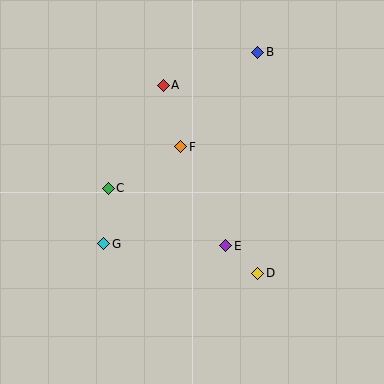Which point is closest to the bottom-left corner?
Point G is closest to the bottom-left corner.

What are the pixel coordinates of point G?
Point G is at (104, 244).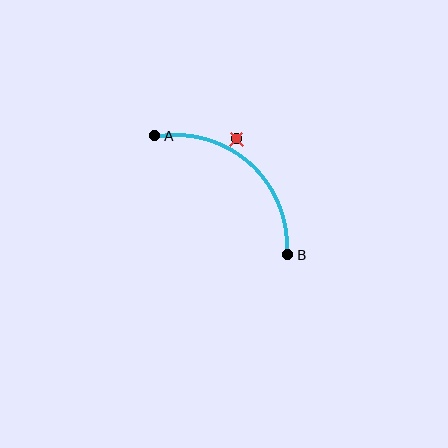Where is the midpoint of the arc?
The arc midpoint is the point on the curve farthest from the straight line joining A and B. It sits above and to the right of that line.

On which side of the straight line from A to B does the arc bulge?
The arc bulges above and to the right of the straight line connecting A and B.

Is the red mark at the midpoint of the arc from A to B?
No — the red mark does not lie on the arc at all. It sits slightly outside the curve.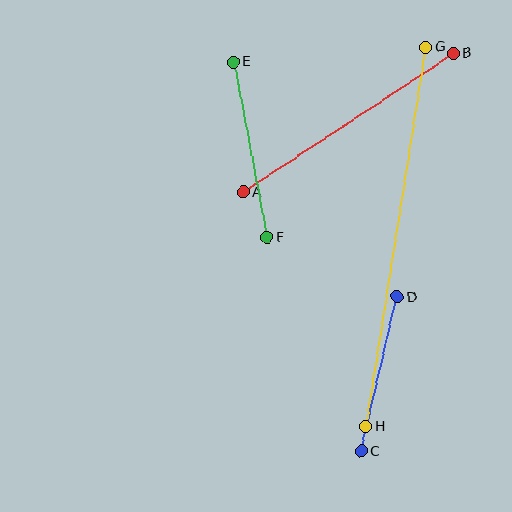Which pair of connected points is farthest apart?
Points G and H are farthest apart.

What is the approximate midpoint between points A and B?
The midpoint is at approximately (348, 123) pixels.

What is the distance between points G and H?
The distance is approximately 384 pixels.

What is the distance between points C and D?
The distance is approximately 159 pixels.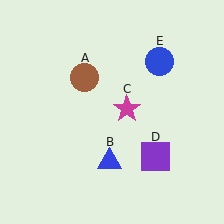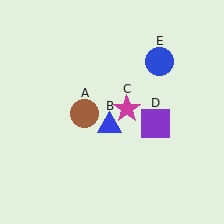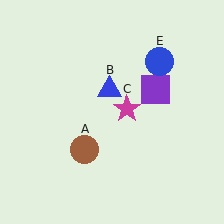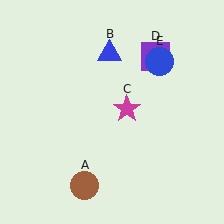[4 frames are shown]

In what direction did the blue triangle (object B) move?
The blue triangle (object B) moved up.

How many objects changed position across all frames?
3 objects changed position: brown circle (object A), blue triangle (object B), purple square (object D).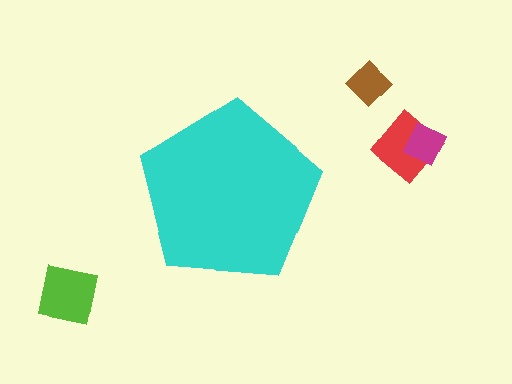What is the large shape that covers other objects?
A cyan pentagon.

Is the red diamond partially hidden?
No, the red diamond is fully visible.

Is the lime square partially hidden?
No, the lime square is fully visible.